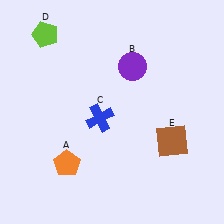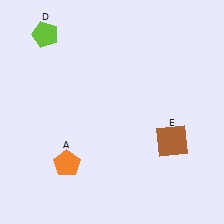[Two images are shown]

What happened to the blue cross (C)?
The blue cross (C) was removed in Image 2. It was in the bottom-left area of Image 1.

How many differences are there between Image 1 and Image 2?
There are 2 differences between the two images.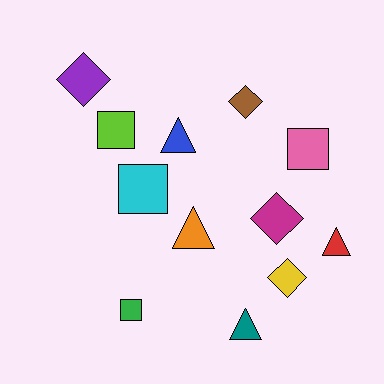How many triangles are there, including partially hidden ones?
There are 4 triangles.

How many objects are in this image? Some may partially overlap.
There are 12 objects.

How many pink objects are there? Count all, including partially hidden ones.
There is 1 pink object.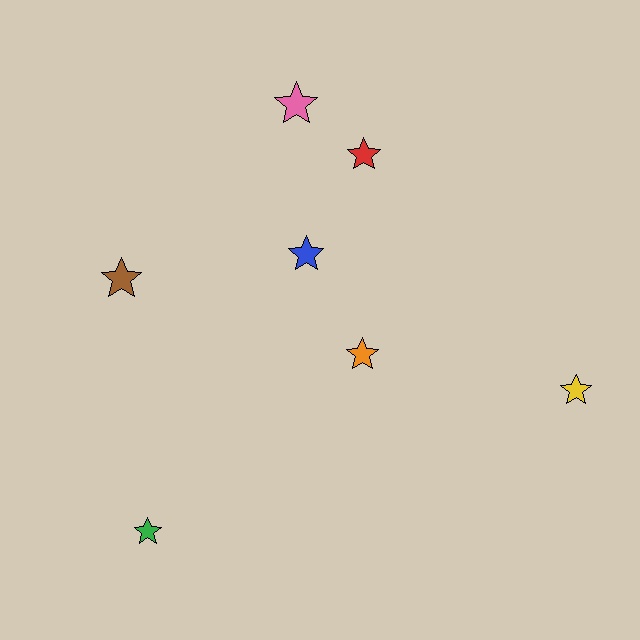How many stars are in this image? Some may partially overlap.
There are 7 stars.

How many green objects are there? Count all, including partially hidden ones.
There is 1 green object.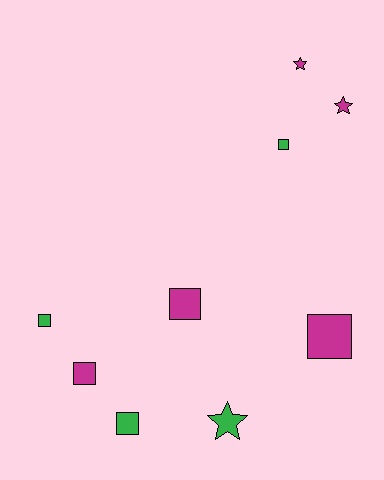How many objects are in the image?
There are 9 objects.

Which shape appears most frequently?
Square, with 6 objects.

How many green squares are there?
There are 3 green squares.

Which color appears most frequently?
Magenta, with 5 objects.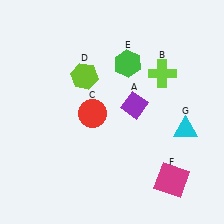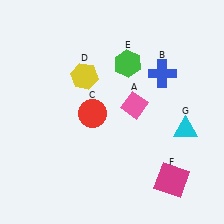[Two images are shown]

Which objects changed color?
A changed from purple to pink. B changed from lime to blue. D changed from lime to yellow.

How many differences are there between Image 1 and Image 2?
There are 3 differences between the two images.